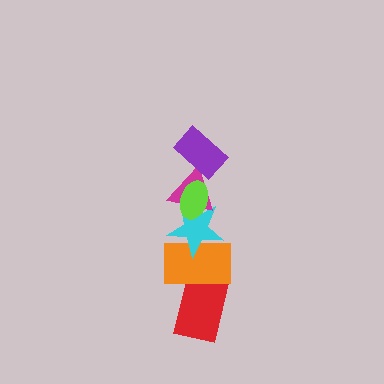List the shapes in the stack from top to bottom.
From top to bottom: the purple rectangle, the lime ellipse, the magenta triangle, the cyan star, the orange rectangle, the red rectangle.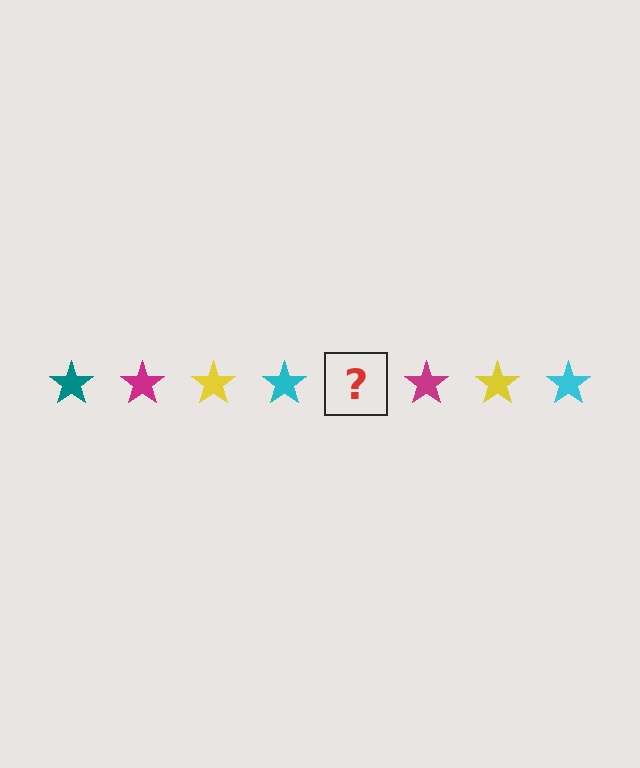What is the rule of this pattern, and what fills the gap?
The rule is that the pattern cycles through teal, magenta, yellow, cyan stars. The gap should be filled with a teal star.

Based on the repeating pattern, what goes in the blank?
The blank should be a teal star.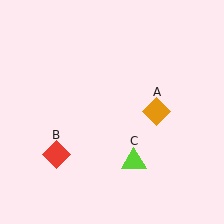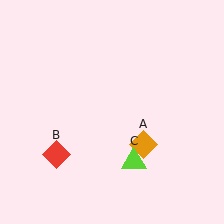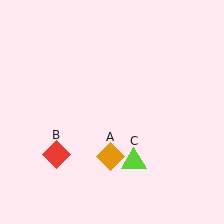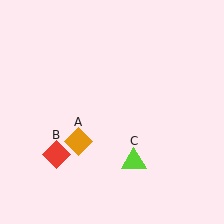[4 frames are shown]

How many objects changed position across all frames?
1 object changed position: orange diamond (object A).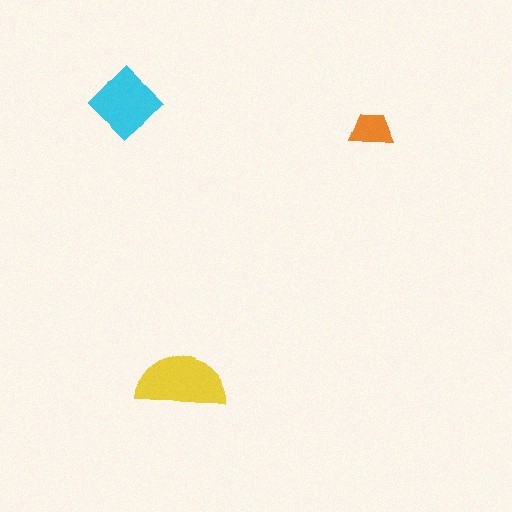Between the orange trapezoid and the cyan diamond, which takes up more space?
The cyan diamond.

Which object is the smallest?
The orange trapezoid.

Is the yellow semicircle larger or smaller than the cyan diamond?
Larger.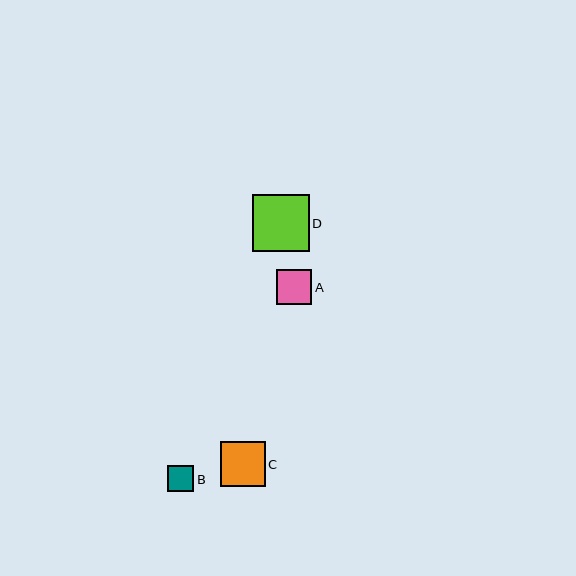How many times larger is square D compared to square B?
Square D is approximately 2.2 times the size of square B.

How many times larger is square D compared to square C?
Square D is approximately 1.3 times the size of square C.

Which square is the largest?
Square D is the largest with a size of approximately 57 pixels.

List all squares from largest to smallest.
From largest to smallest: D, C, A, B.